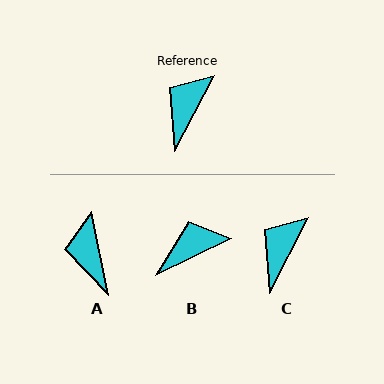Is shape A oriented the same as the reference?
No, it is off by about 39 degrees.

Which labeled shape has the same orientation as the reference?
C.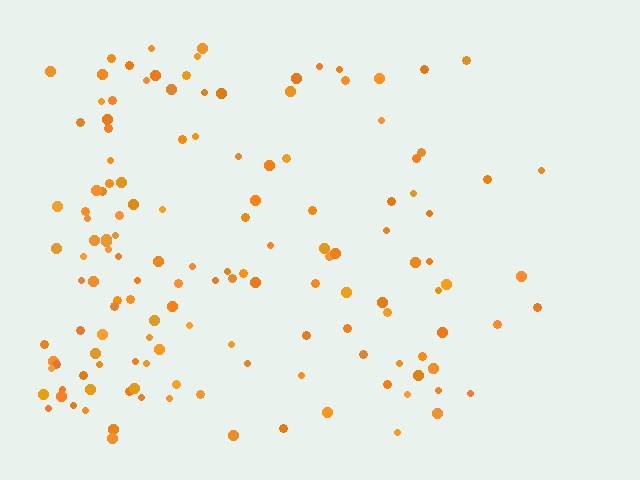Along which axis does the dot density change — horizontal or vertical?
Horizontal.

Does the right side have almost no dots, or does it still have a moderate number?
Still a moderate number, just noticeably fewer than the left.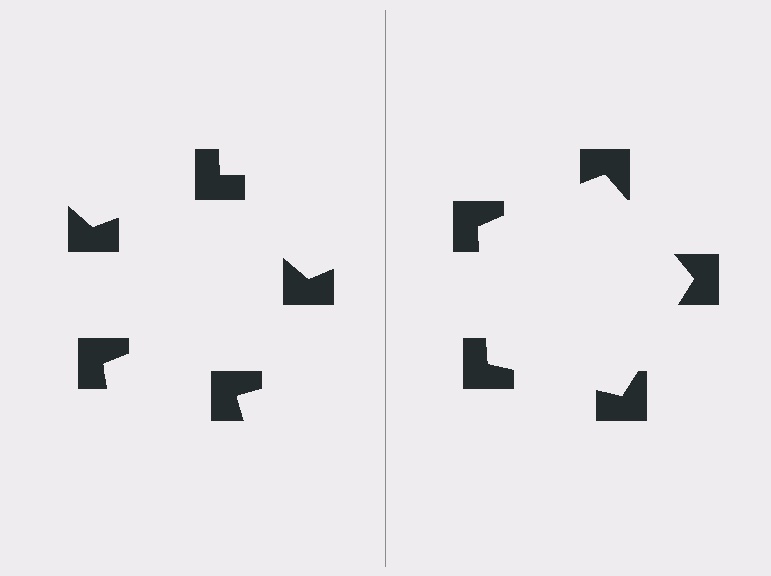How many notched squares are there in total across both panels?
10 — 5 on each side.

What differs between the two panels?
The notched squares are positioned identically on both sides; only the wedge orientations differ. On the right they align to a pentagon; on the left they are misaligned.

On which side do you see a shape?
An illusory pentagon appears on the right side. On the left side the wedge cuts are rotated, so no coherent shape forms.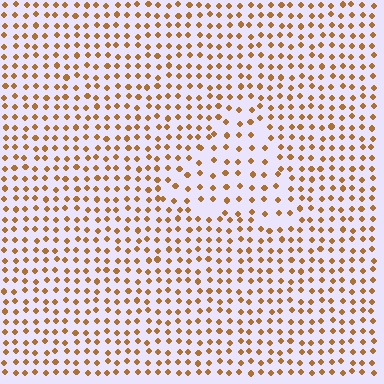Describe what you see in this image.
The image contains small brown elements arranged at two different densities. A triangle-shaped region is visible where the elements are less densely packed than the surrounding area.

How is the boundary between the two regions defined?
The boundary is defined by a change in element density (approximately 1.6x ratio). All elements are the same color, size, and shape.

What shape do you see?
I see a triangle.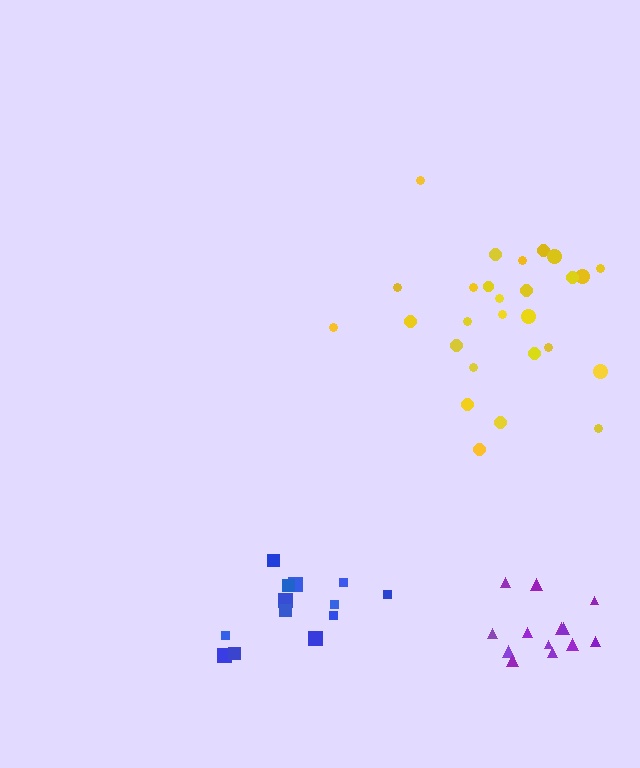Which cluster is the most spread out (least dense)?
Blue.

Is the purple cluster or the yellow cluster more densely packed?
Purple.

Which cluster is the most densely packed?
Purple.